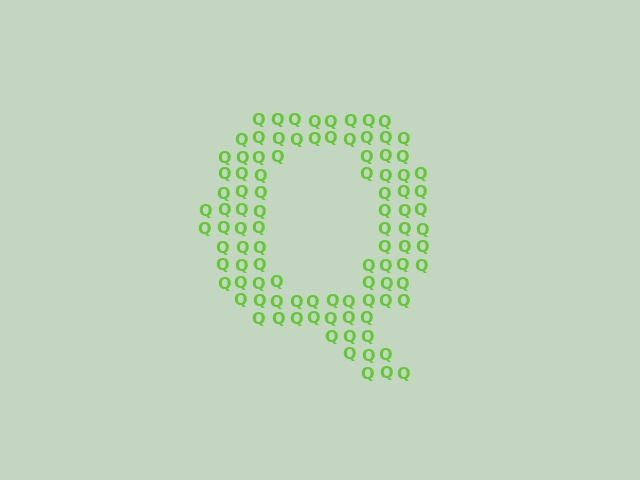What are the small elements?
The small elements are letter Q's.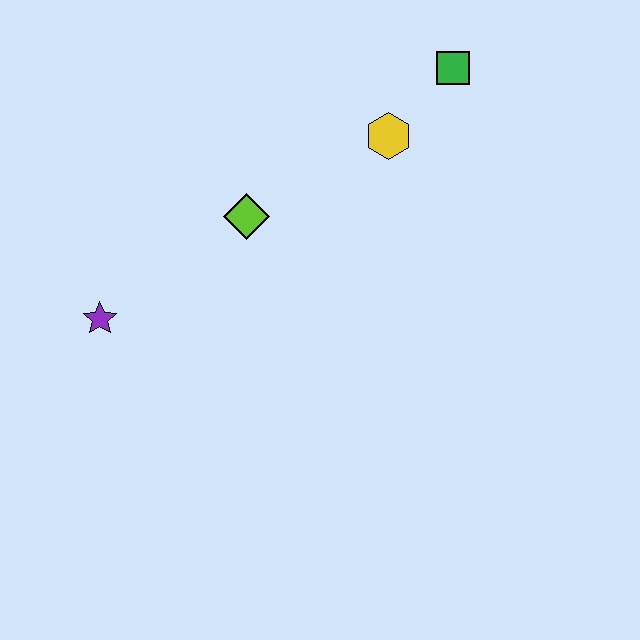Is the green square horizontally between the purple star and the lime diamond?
No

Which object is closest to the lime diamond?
The yellow hexagon is closest to the lime diamond.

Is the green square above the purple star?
Yes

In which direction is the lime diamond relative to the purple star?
The lime diamond is to the right of the purple star.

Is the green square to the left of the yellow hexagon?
No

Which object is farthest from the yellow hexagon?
The purple star is farthest from the yellow hexagon.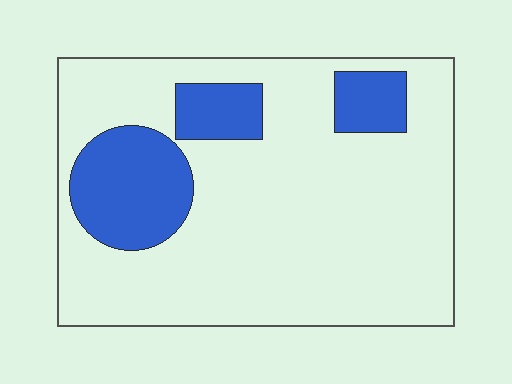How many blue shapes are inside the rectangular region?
3.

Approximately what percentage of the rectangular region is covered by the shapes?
Approximately 20%.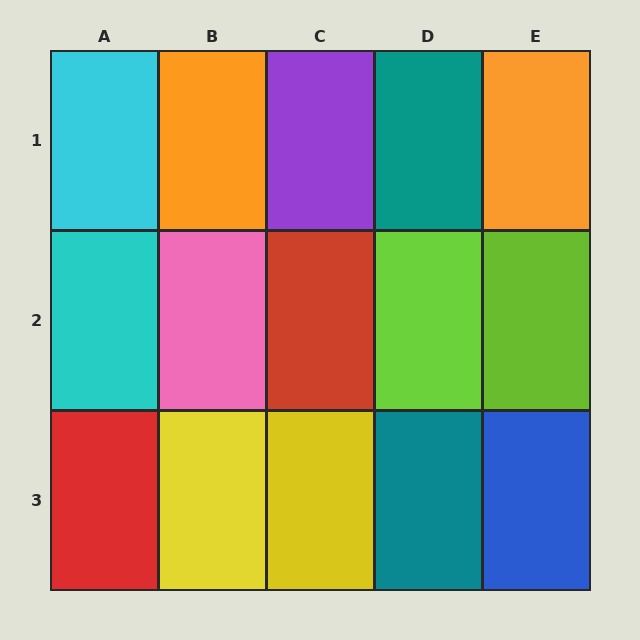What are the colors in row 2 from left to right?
Cyan, pink, red, lime, lime.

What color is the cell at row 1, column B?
Orange.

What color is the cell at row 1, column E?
Orange.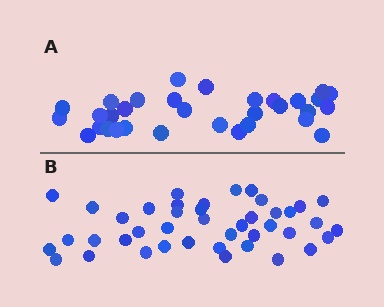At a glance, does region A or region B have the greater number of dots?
Region B (the bottom region) has more dots.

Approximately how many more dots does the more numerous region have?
Region B has roughly 10 or so more dots than region A.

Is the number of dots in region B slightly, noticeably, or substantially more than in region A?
Region B has noticeably more, but not dramatically so. The ratio is roughly 1.3 to 1.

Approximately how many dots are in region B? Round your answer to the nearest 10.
About 40 dots. (The exact count is 42, which rounds to 40.)